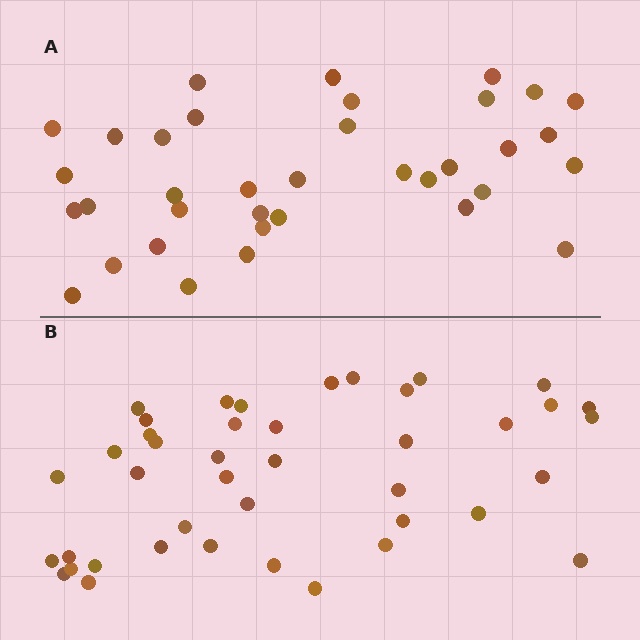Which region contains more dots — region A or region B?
Region B (the bottom region) has more dots.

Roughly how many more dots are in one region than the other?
Region B has about 6 more dots than region A.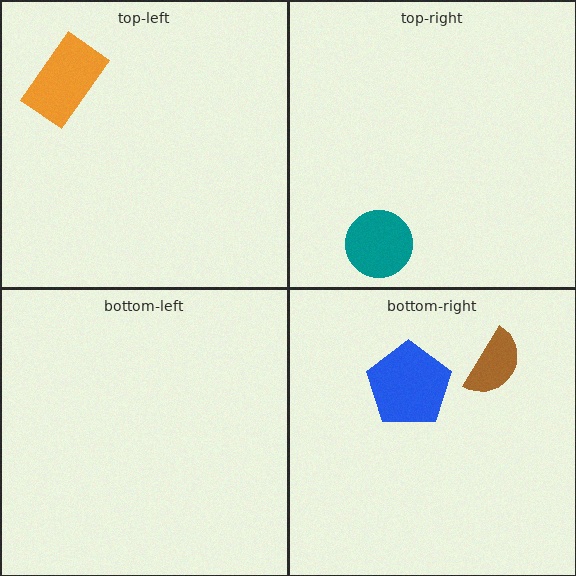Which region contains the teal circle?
The top-right region.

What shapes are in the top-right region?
The teal circle.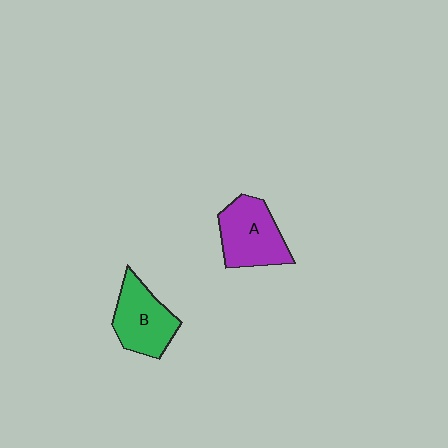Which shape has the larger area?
Shape A (purple).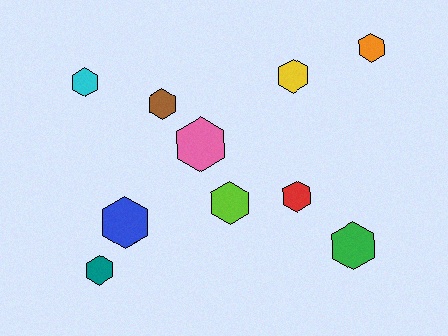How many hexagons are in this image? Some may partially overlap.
There are 10 hexagons.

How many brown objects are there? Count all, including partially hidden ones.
There is 1 brown object.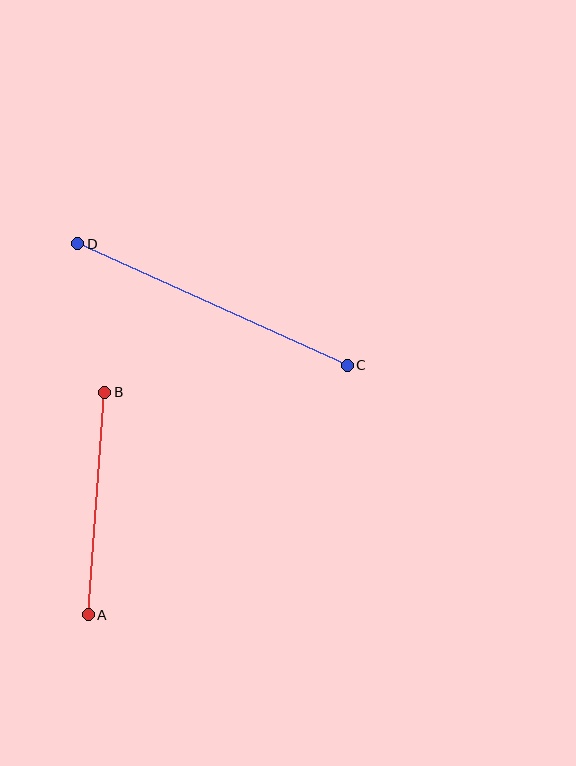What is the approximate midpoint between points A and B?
The midpoint is at approximately (96, 503) pixels.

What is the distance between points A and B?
The distance is approximately 223 pixels.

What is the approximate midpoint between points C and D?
The midpoint is at approximately (212, 304) pixels.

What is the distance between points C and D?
The distance is approximately 296 pixels.